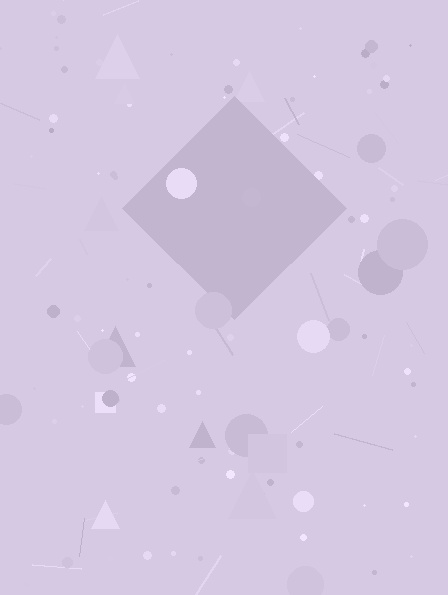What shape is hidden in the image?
A diamond is hidden in the image.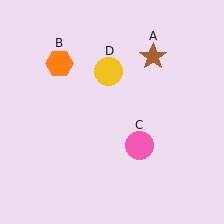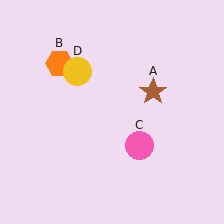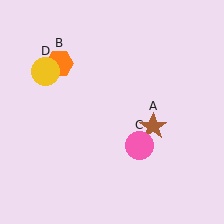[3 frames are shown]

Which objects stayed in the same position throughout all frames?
Orange hexagon (object B) and pink circle (object C) remained stationary.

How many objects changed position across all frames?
2 objects changed position: brown star (object A), yellow circle (object D).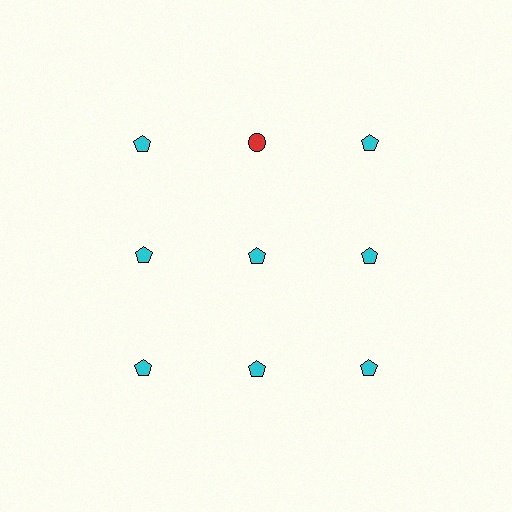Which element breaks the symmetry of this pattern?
The red circle in the top row, second from left column breaks the symmetry. All other shapes are cyan pentagons.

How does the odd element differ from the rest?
It differs in both color (red instead of cyan) and shape (circle instead of pentagon).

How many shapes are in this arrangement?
There are 9 shapes arranged in a grid pattern.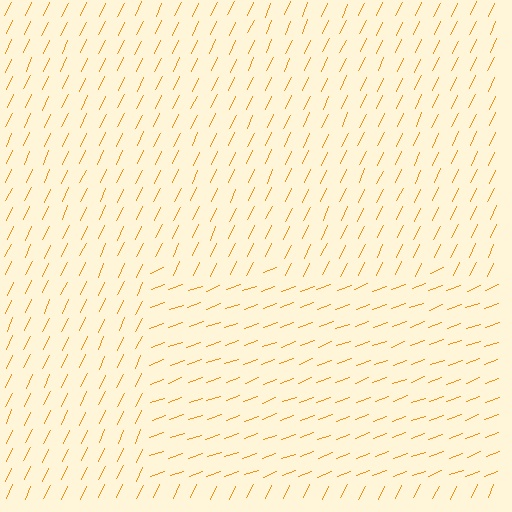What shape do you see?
I see a rectangle.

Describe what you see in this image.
The image is filled with small orange line segments. A rectangle region in the image has lines oriented differently from the surrounding lines, creating a visible texture boundary.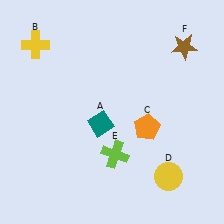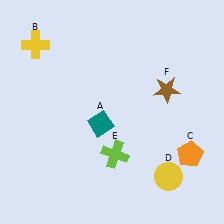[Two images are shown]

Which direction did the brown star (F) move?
The brown star (F) moved down.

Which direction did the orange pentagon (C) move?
The orange pentagon (C) moved right.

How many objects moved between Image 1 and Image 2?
2 objects moved between the two images.